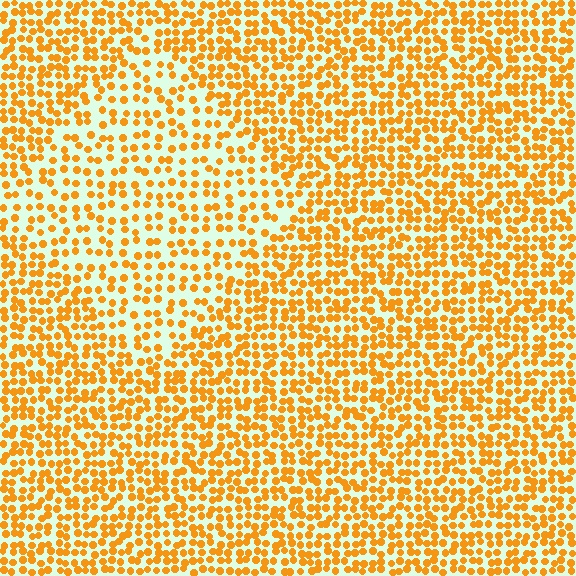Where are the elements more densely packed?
The elements are more densely packed outside the diamond boundary.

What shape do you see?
I see a diamond.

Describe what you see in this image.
The image contains small orange elements arranged at two different densities. A diamond-shaped region is visible where the elements are less densely packed than the surrounding area.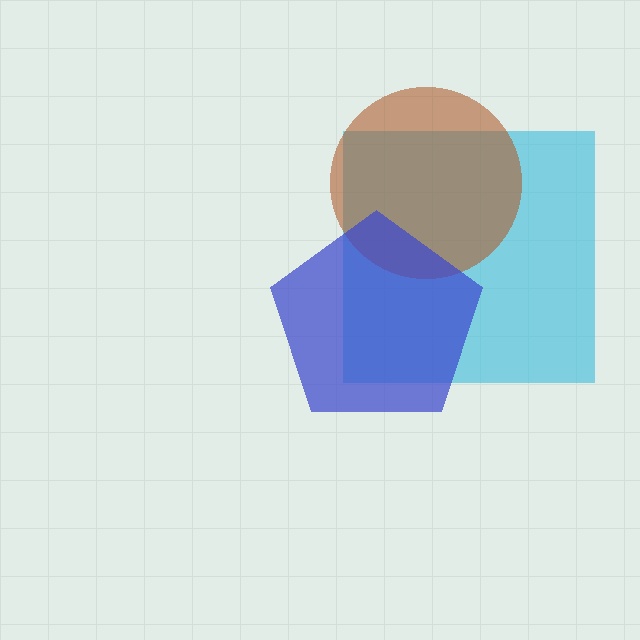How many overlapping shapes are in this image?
There are 3 overlapping shapes in the image.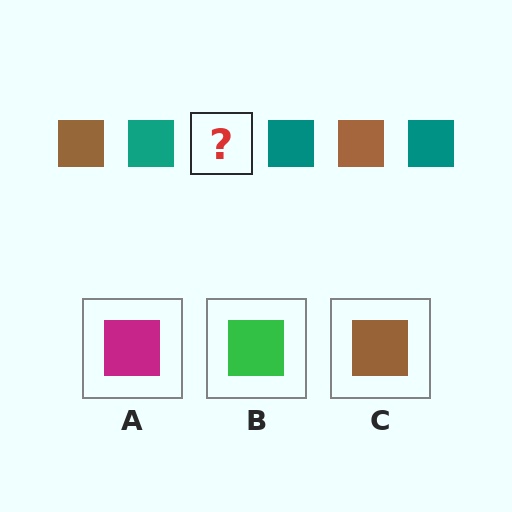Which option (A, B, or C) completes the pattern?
C.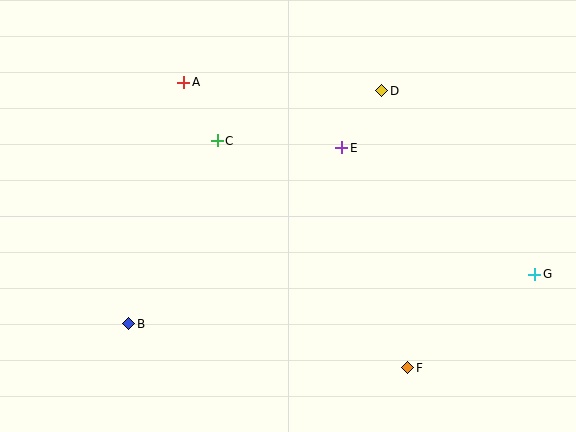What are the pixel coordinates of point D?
Point D is at (382, 91).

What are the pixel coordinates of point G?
Point G is at (535, 274).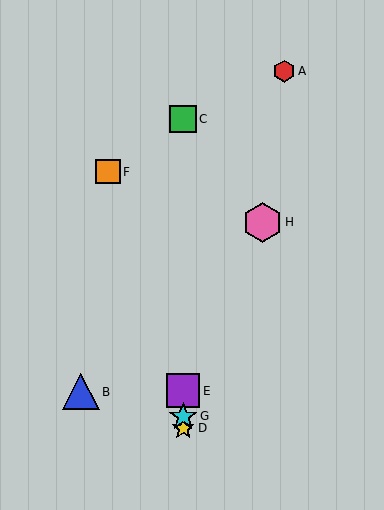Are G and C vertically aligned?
Yes, both are at x≈183.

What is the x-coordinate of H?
Object H is at x≈263.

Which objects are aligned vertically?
Objects C, D, E, G are aligned vertically.